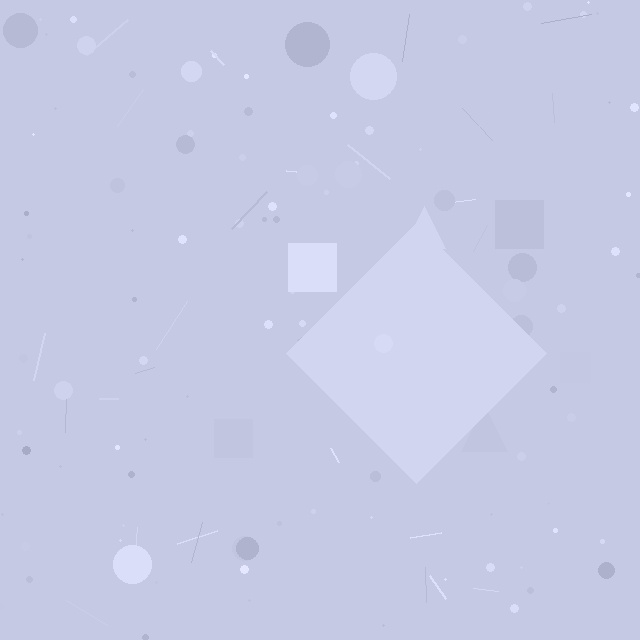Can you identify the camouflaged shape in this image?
The camouflaged shape is a diamond.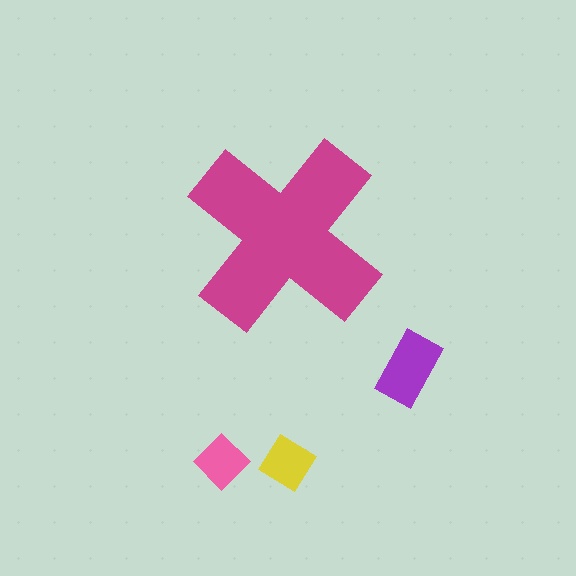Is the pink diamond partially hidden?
No, the pink diamond is fully visible.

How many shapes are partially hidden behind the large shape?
0 shapes are partially hidden.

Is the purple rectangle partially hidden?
No, the purple rectangle is fully visible.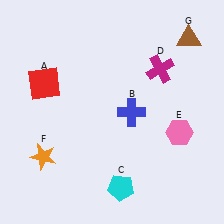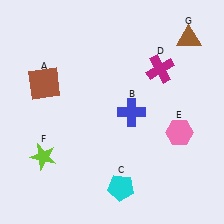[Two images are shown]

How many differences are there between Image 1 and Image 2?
There are 2 differences between the two images.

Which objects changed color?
A changed from red to brown. F changed from orange to lime.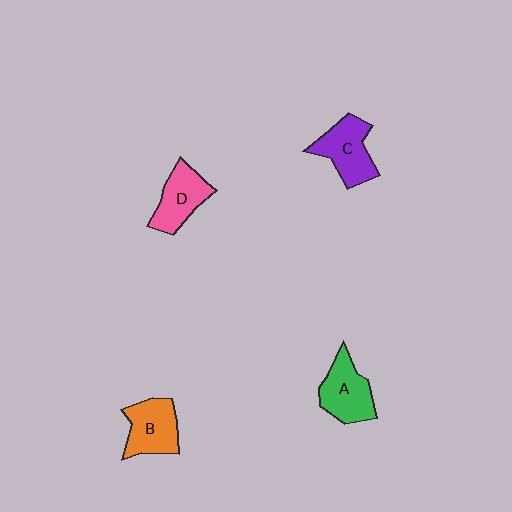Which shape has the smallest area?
Shape D (pink).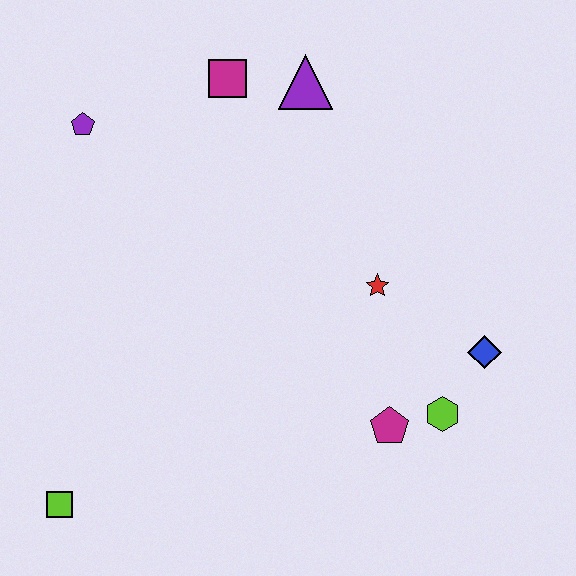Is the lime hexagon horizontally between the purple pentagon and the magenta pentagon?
No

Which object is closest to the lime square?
The magenta pentagon is closest to the lime square.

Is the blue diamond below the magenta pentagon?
No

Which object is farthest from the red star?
The lime square is farthest from the red star.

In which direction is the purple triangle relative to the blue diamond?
The purple triangle is above the blue diamond.